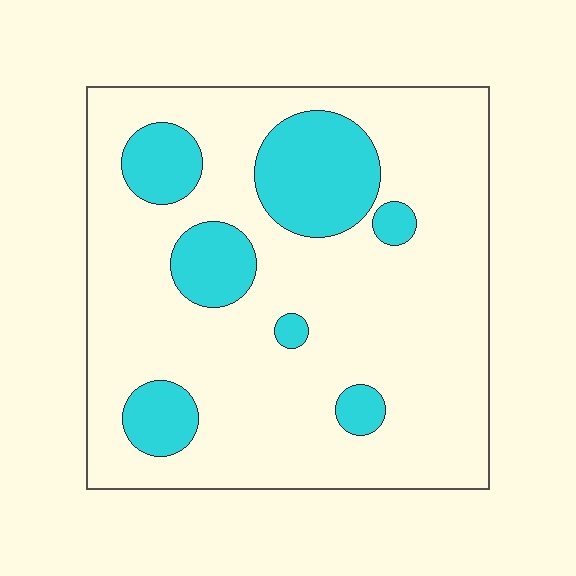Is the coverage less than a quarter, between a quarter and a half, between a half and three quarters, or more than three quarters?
Less than a quarter.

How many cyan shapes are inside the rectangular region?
7.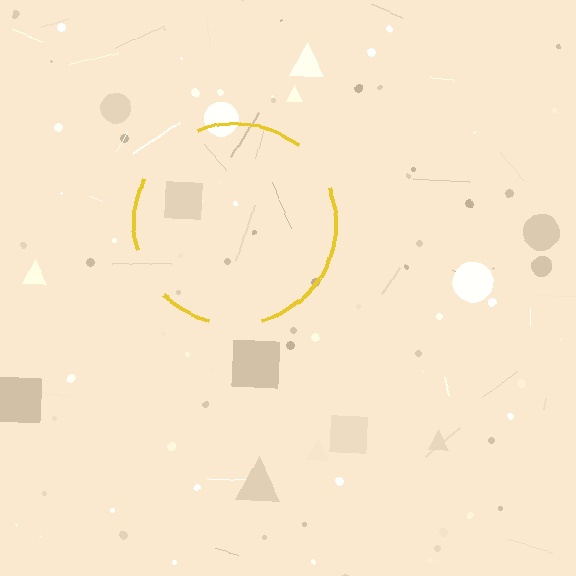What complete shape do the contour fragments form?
The contour fragments form a circle.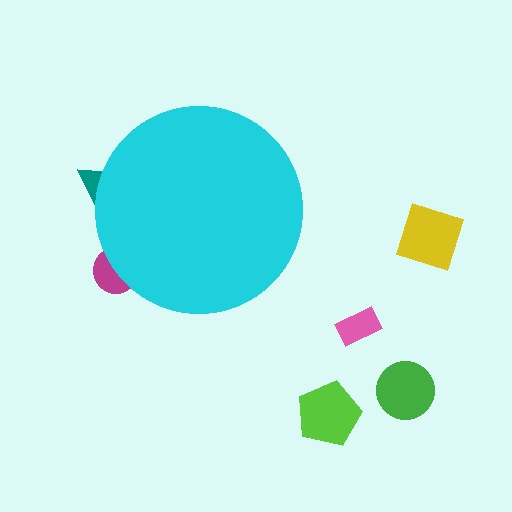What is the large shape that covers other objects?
A cyan circle.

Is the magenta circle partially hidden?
Yes, the magenta circle is partially hidden behind the cyan circle.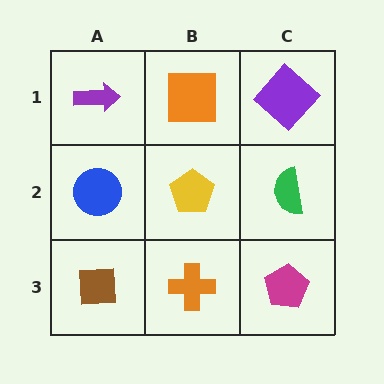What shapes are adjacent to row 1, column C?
A green semicircle (row 2, column C), an orange square (row 1, column B).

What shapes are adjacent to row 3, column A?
A blue circle (row 2, column A), an orange cross (row 3, column B).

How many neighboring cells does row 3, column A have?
2.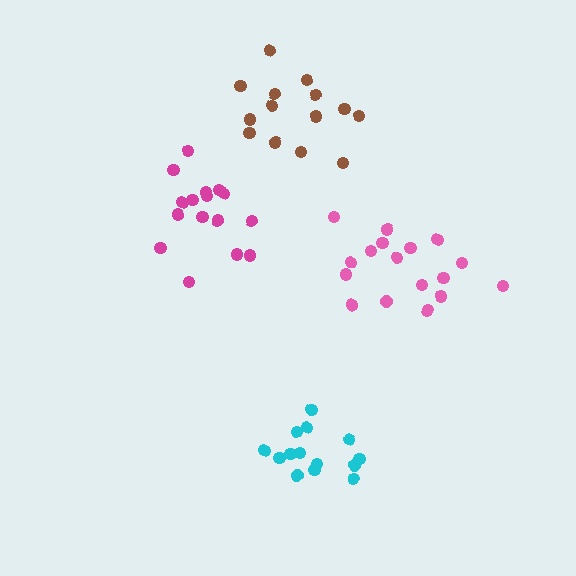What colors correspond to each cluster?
The clusters are colored: magenta, brown, cyan, pink.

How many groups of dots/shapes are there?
There are 4 groups.